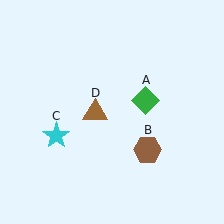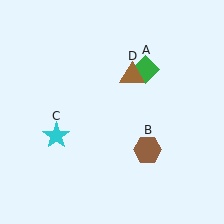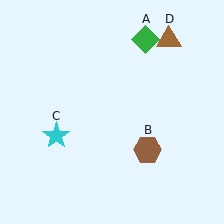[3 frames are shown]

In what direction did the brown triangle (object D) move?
The brown triangle (object D) moved up and to the right.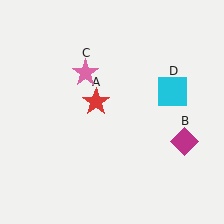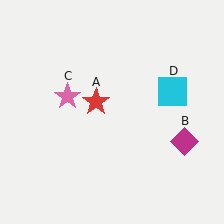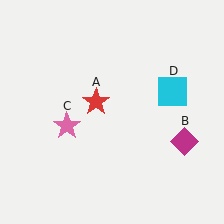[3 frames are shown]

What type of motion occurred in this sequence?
The pink star (object C) rotated counterclockwise around the center of the scene.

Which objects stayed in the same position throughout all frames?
Red star (object A) and magenta diamond (object B) and cyan square (object D) remained stationary.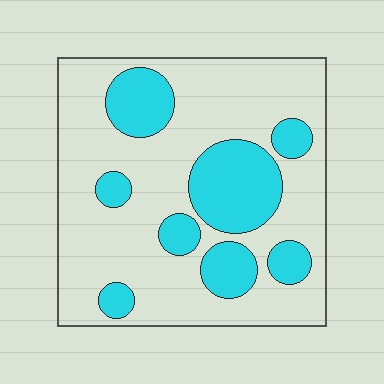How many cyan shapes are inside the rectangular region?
8.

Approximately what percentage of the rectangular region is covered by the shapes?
Approximately 30%.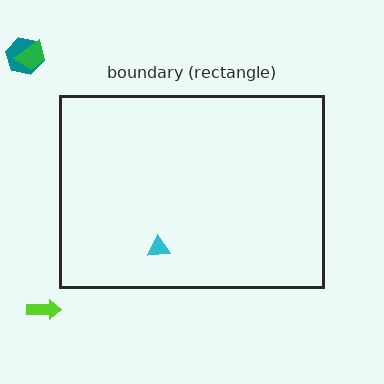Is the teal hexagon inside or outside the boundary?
Outside.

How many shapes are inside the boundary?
1 inside, 3 outside.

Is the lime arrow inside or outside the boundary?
Outside.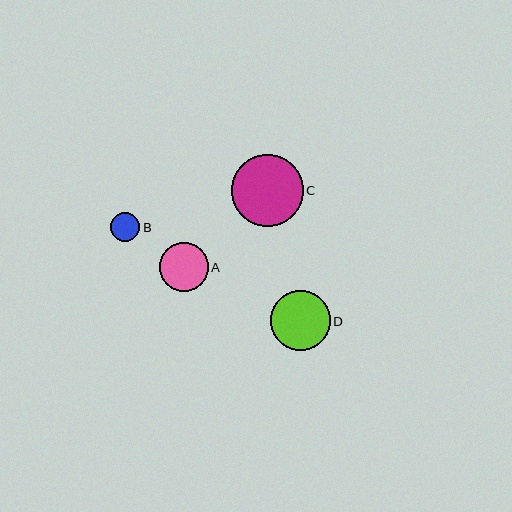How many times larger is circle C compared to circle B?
Circle C is approximately 2.4 times the size of circle B.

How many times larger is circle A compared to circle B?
Circle A is approximately 1.7 times the size of circle B.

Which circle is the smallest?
Circle B is the smallest with a size of approximately 30 pixels.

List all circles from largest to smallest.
From largest to smallest: C, D, A, B.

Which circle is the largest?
Circle C is the largest with a size of approximately 72 pixels.